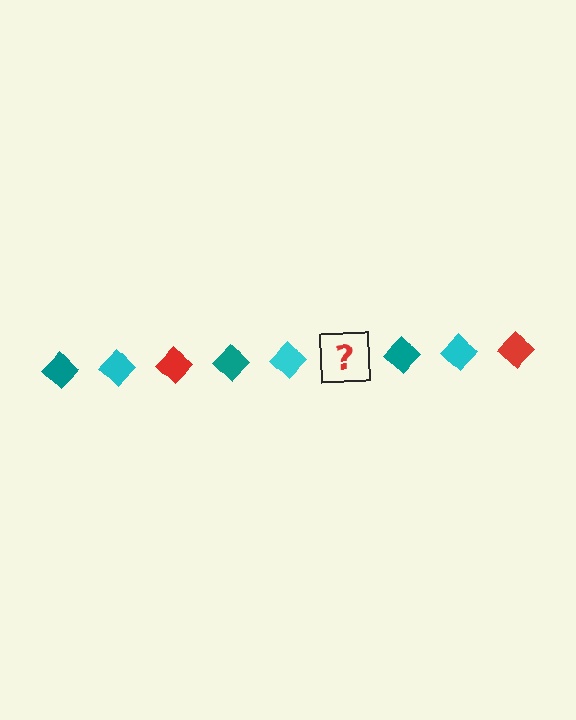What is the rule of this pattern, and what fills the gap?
The rule is that the pattern cycles through teal, cyan, red diamonds. The gap should be filled with a red diamond.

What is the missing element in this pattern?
The missing element is a red diamond.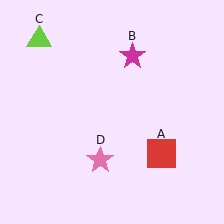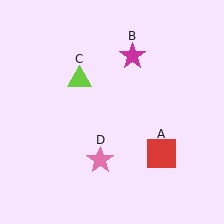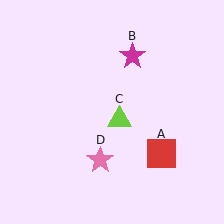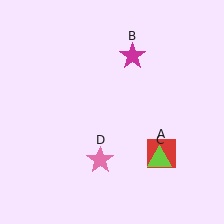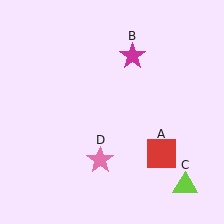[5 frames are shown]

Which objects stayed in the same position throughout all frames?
Red square (object A) and magenta star (object B) and pink star (object D) remained stationary.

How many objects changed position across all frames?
1 object changed position: lime triangle (object C).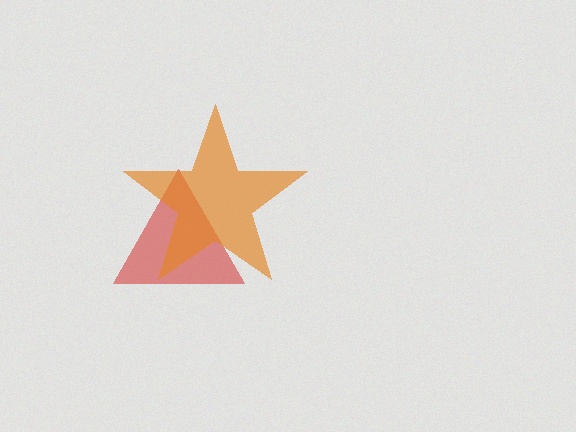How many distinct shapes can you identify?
There are 2 distinct shapes: a red triangle, an orange star.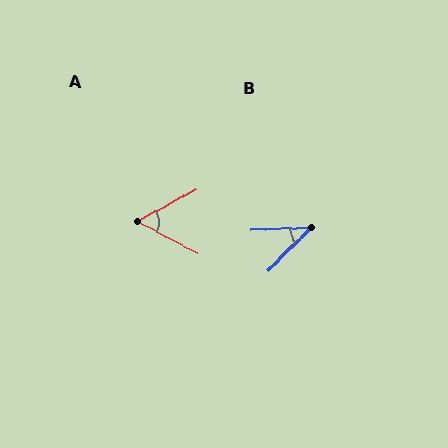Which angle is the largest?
A, at approximately 56 degrees.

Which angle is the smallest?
B, at approximately 43 degrees.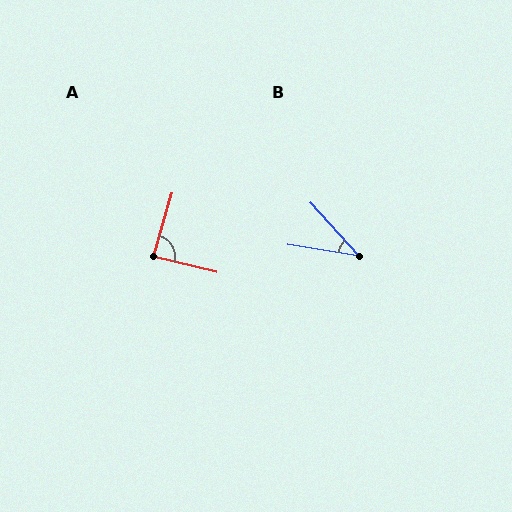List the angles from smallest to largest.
B (38°), A (88°).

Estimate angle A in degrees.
Approximately 88 degrees.